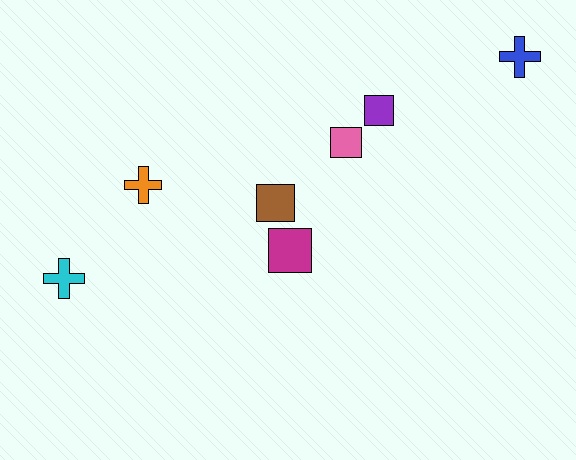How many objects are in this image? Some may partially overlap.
There are 7 objects.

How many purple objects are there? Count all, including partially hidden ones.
There is 1 purple object.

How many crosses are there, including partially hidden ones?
There are 3 crosses.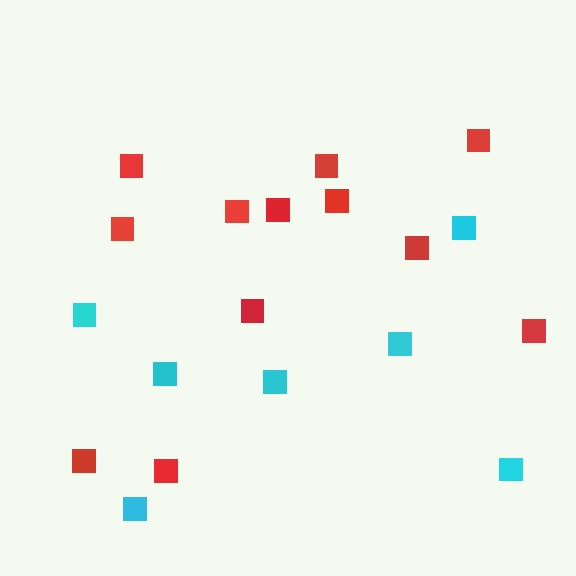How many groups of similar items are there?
There are 2 groups: one group of cyan squares (7) and one group of red squares (12).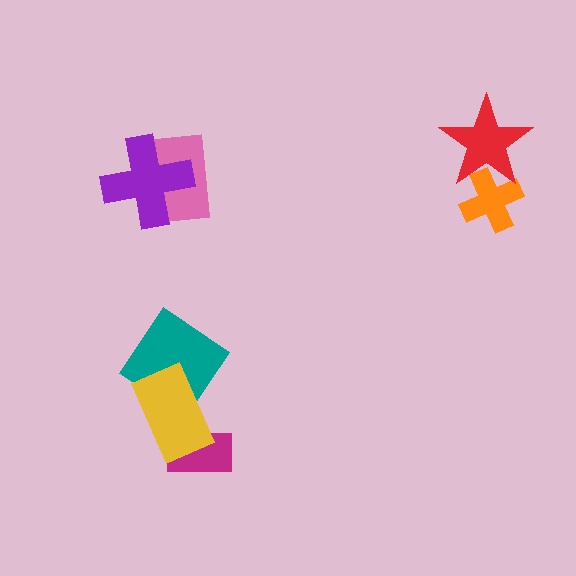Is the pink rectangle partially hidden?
Yes, it is partially covered by another shape.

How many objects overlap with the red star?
1 object overlaps with the red star.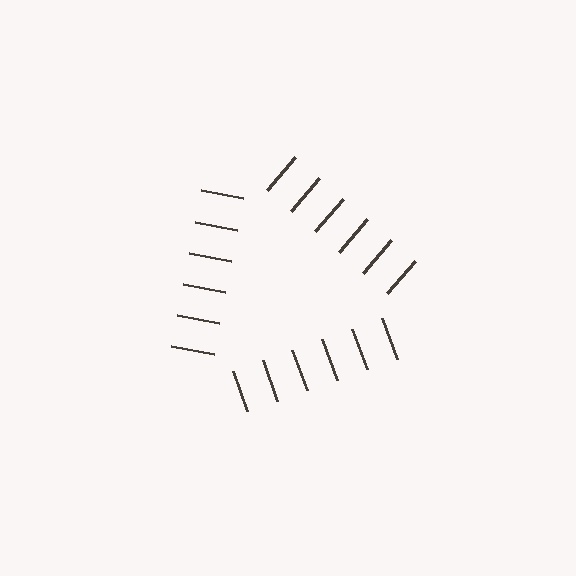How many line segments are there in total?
18 — 6 along each of the 3 edges.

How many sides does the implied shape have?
3 sides — the line-ends trace a triangle.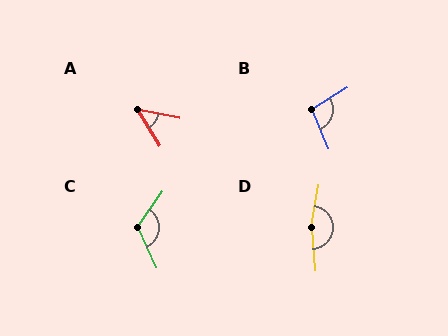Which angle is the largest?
D, at approximately 166 degrees.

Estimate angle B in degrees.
Approximately 100 degrees.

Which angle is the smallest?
A, at approximately 47 degrees.